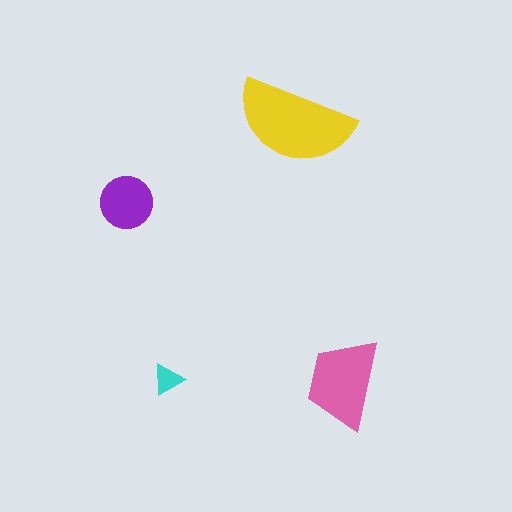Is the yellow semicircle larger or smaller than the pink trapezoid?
Larger.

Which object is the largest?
The yellow semicircle.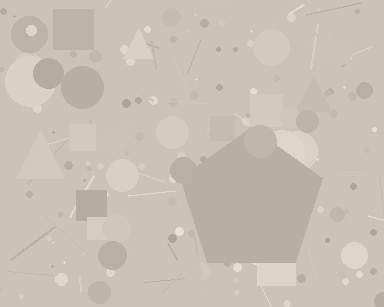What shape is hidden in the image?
A pentagon is hidden in the image.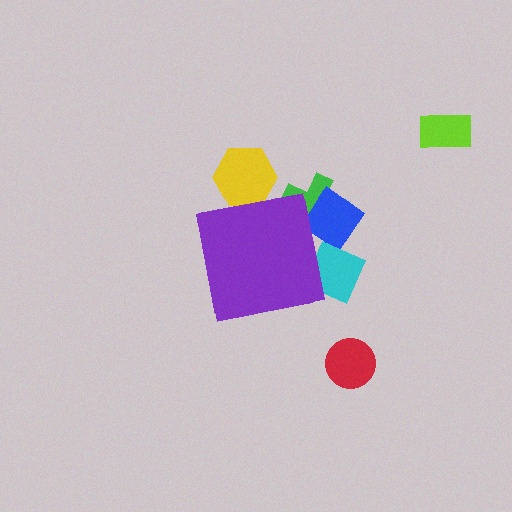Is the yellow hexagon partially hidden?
Yes, the yellow hexagon is partially hidden behind the purple square.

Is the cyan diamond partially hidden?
Yes, the cyan diamond is partially hidden behind the purple square.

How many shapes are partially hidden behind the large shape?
4 shapes are partially hidden.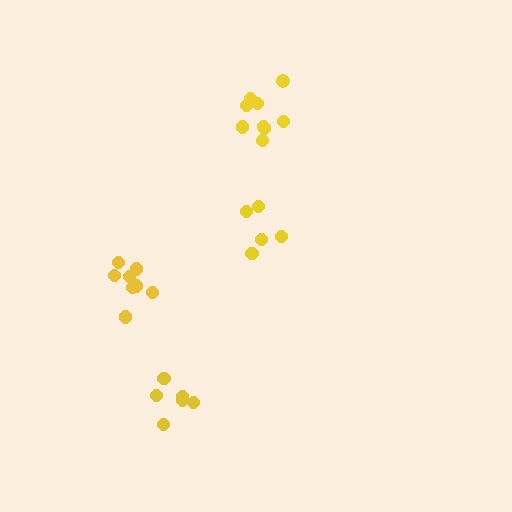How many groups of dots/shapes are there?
There are 4 groups.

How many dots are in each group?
Group 1: 5 dots, Group 2: 6 dots, Group 3: 8 dots, Group 4: 9 dots (28 total).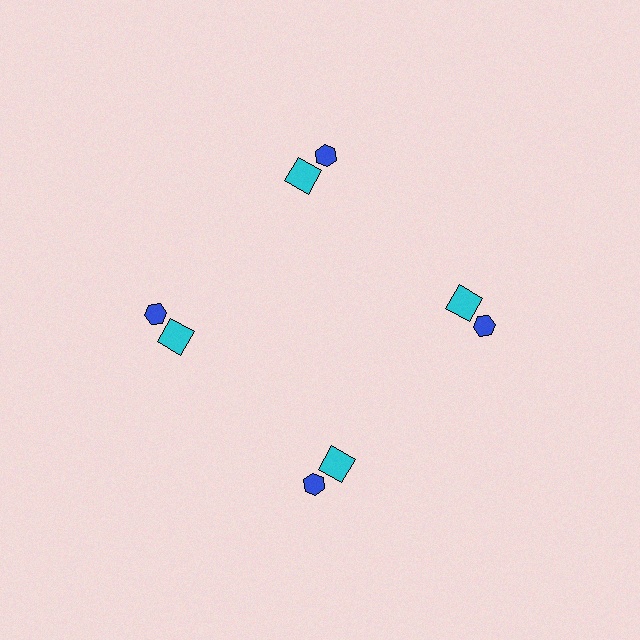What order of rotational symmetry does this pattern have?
This pattern has 4-fold rotational symmetry.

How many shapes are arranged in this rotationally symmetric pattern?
There are 8 shapes, arranged in 4 groups of 2.